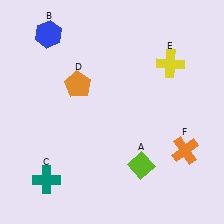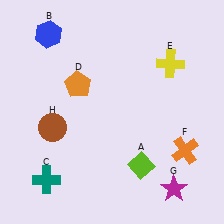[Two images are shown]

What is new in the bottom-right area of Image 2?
A magenta star (G) was added in the bottom-right area of Image 2.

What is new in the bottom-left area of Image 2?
A brown circle (H) was added in the bottom-left area of Image 2.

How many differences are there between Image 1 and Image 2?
There are 2 differences between the two images.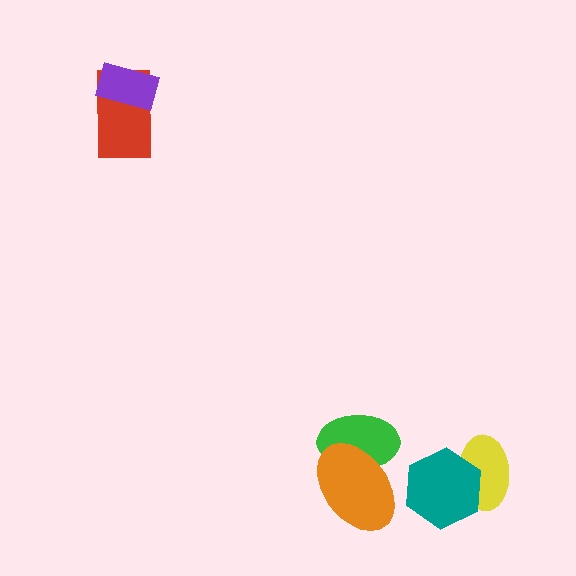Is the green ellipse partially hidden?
Yes, it is partially covered by another shape.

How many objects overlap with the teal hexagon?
1 object overlaps with the teal hexagon.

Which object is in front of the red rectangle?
The purple rectangle is in front of the red rectangle.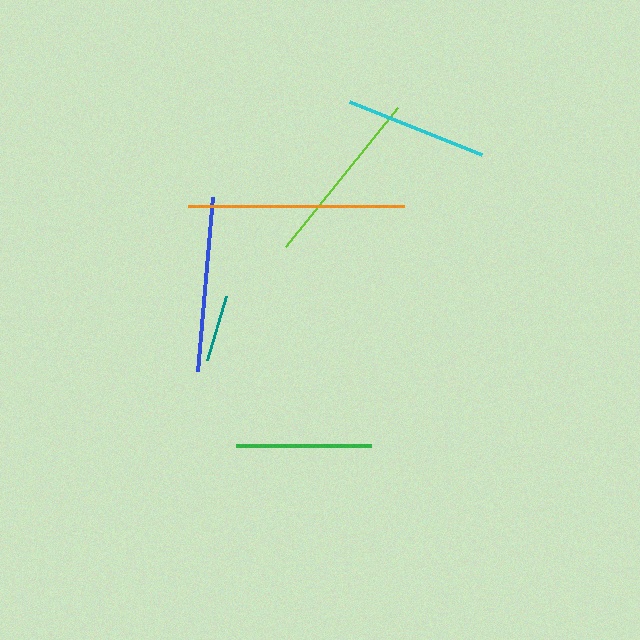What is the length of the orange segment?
The orange segment is approximately 216 pixels long.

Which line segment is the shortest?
The teal line is the shortest at approximately 67 pixels.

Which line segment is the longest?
The orange line is the longest at approximately 216 pixels.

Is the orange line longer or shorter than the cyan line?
The orange line is longer than the cyan line.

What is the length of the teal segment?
The teal segment is approximately 67 pixels long.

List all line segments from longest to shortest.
From longest to shortest: orange, lime, blue, cyan, green, teal.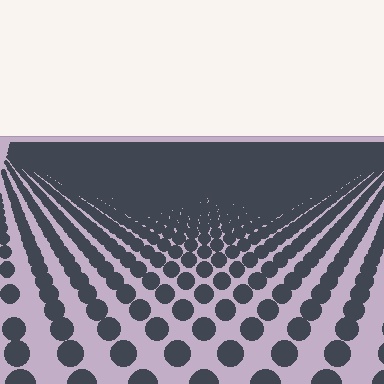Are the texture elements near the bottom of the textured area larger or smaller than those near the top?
Larger. Near the bottom, elements are closer to the viewer and appear at a bigger on-screen size.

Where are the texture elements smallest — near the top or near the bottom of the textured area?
Near the top.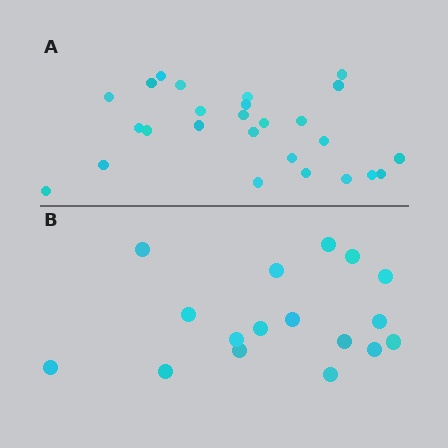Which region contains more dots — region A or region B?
Region A (the top region) has more dots.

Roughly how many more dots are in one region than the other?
Region A has roughly 8 or so more dots than region B.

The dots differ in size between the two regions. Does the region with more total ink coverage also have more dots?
No. Region B has more total ink coverage because its dots are larger, but region A actually contains more individual dots. Total area can be misleading — the number of items is what matters here.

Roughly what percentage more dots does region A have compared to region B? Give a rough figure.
About 55% more.